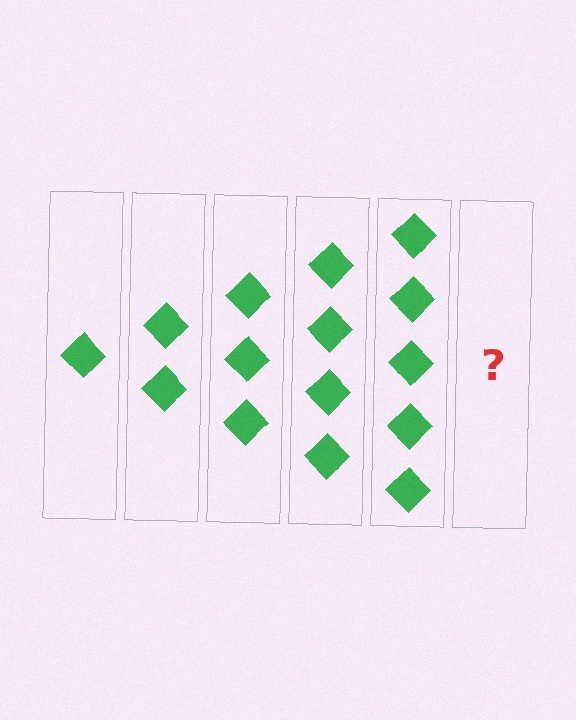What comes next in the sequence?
The next element should be 6 diamonds.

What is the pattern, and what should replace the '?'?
The pattern is that each step adds one more diamond. The '?' should be 6 diamonds.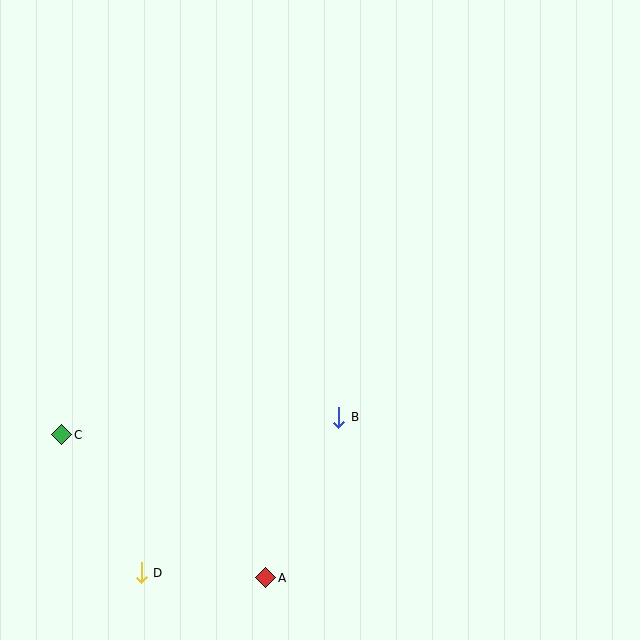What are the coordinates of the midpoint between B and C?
The midpoint between B and C is at (200, 426).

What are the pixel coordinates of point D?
Point D is at (141, 573).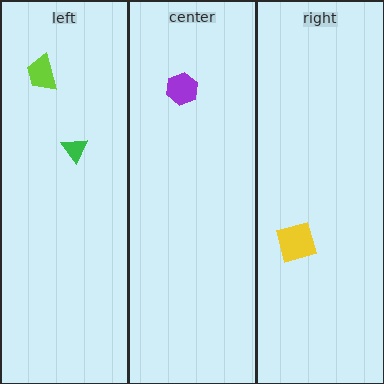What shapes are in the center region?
The purple hexagon.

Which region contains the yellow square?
The right region.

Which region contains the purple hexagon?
The center region.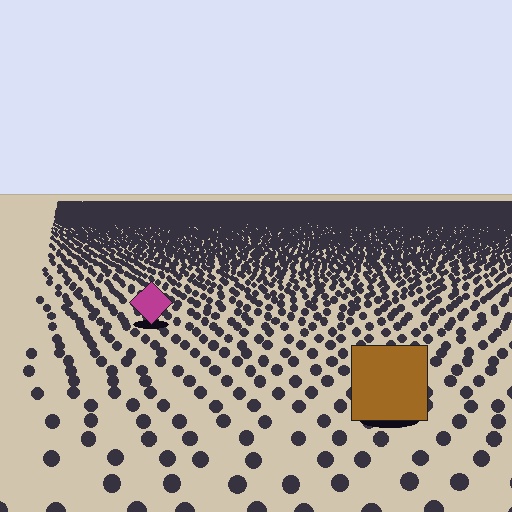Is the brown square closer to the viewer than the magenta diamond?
Yes. The brown square is closer — you can tell from the texture gradient: the ground texture is coarser near it.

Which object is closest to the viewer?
The brown square is closest. The texture marks near it are larger and more spread out.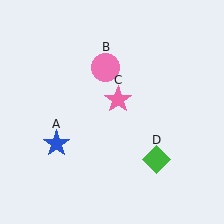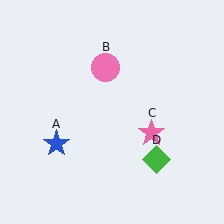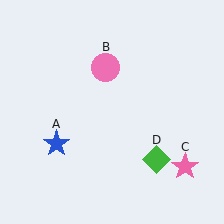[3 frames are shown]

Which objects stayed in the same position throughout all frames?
Blue star (object A) and pink circle (object B) and green diamond (object D) remained stationary.